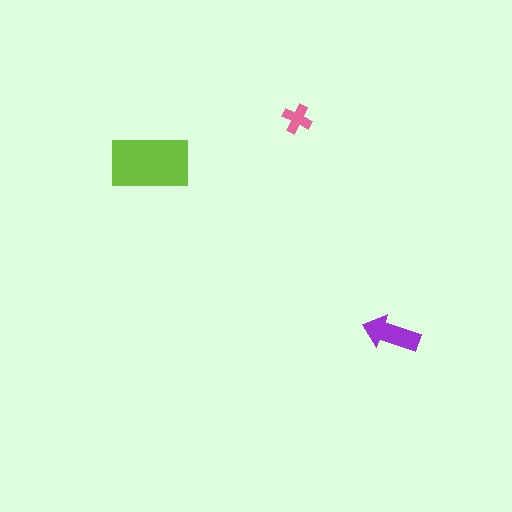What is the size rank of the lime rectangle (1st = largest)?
1st.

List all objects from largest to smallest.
The lime rectangle, the purple arrow, the pink cross.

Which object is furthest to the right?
The purple arrow is rightmost.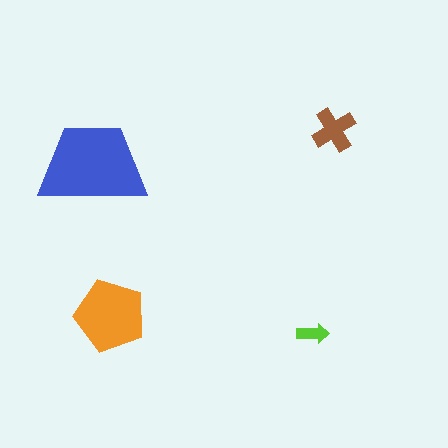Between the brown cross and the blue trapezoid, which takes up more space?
The blue trapezoid.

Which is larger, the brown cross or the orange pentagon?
The orange pentagon.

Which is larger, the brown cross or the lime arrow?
The brown cross.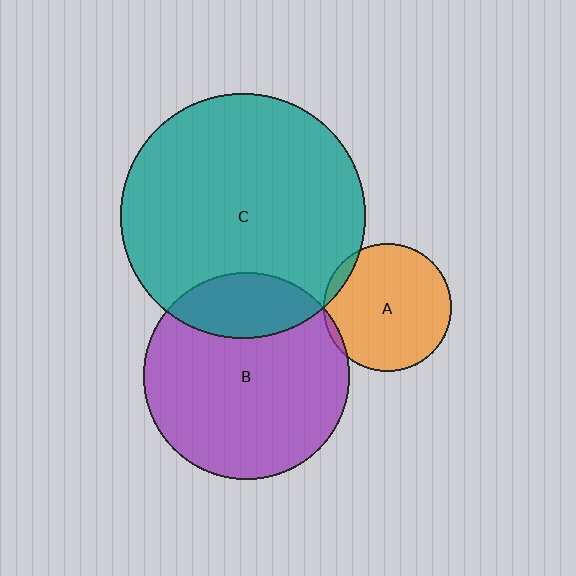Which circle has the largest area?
Circle C (teal).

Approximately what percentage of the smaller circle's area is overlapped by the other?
Approximately 20%.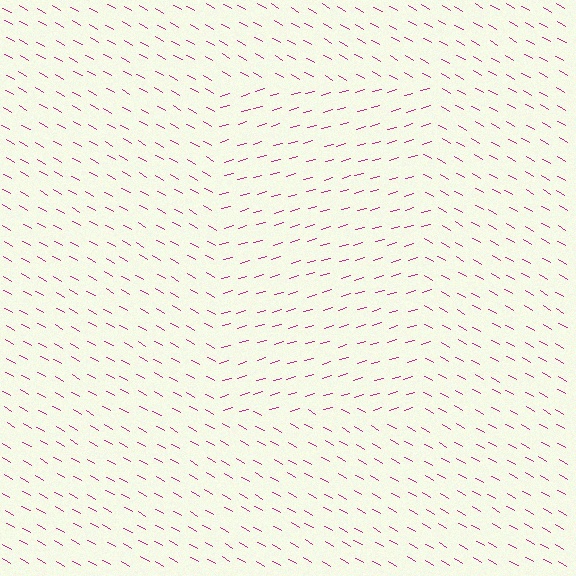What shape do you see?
I see a rectangle.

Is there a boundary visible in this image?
Yes, there is a texture boundary formed by a change in line orientation.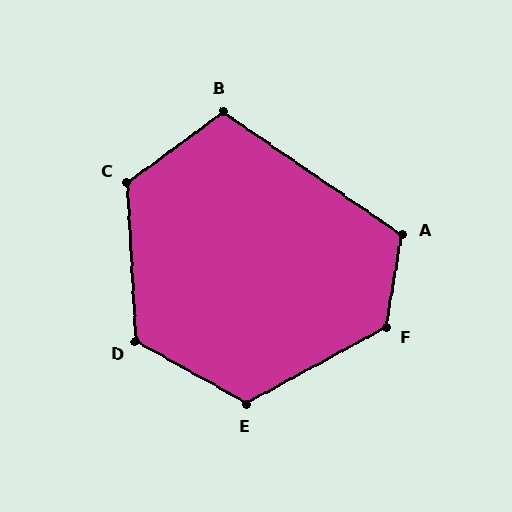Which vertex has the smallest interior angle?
B, at approximately 109 degrees.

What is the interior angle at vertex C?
Approximately 124 degrees (obtuse).